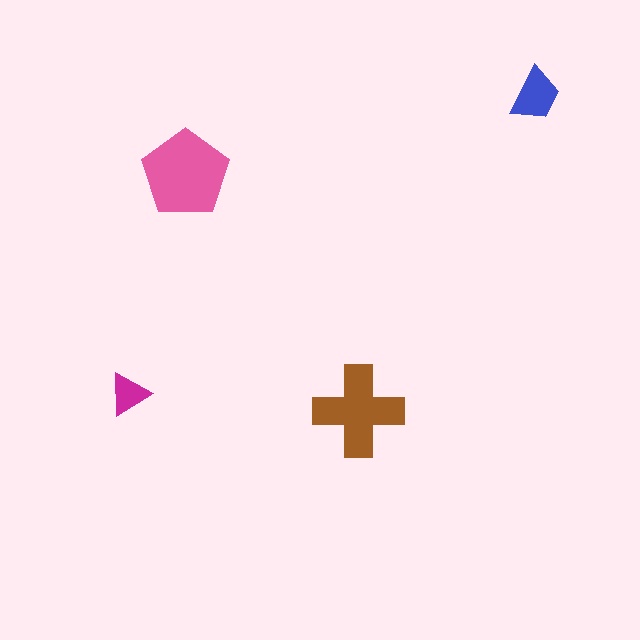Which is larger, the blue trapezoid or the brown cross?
The brown cross.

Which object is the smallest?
The magenta triangle.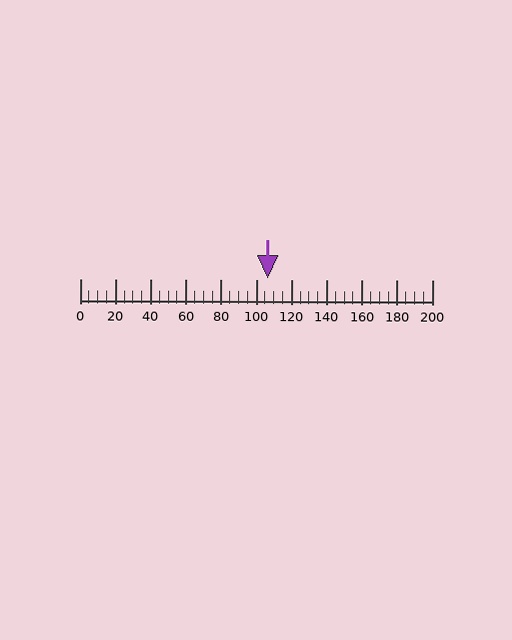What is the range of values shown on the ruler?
The ruler shows values from 0 to 200.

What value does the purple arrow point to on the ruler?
The purple arrow points to approximately 107.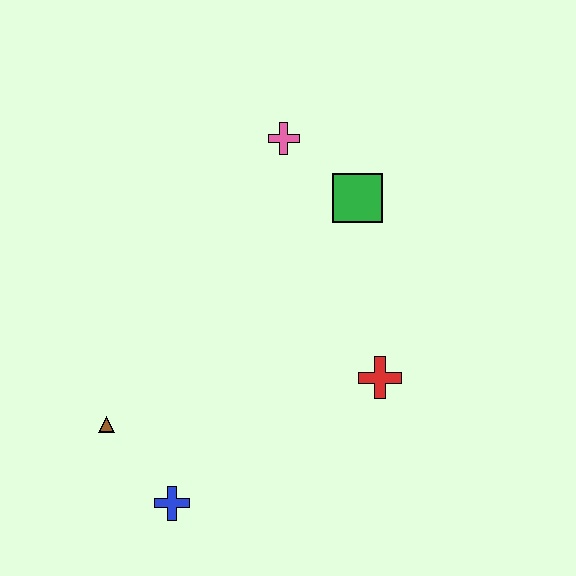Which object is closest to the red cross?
The green square is closest to the red cross.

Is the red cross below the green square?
Yes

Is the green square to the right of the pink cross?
Yes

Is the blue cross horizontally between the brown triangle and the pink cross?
Yes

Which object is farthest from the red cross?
The brown triangle is farthest from the red cross.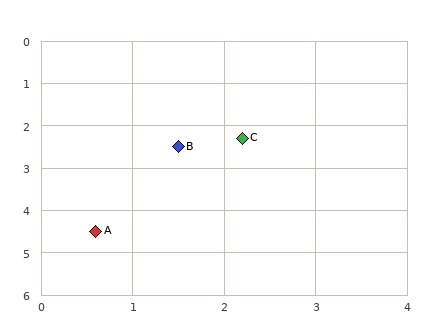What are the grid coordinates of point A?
Point A is at approximately (0.6, 4.5).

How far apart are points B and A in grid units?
Points B and A are about 2.2 grid units apart.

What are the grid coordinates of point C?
Point C is at approximately (2.2, 2.3).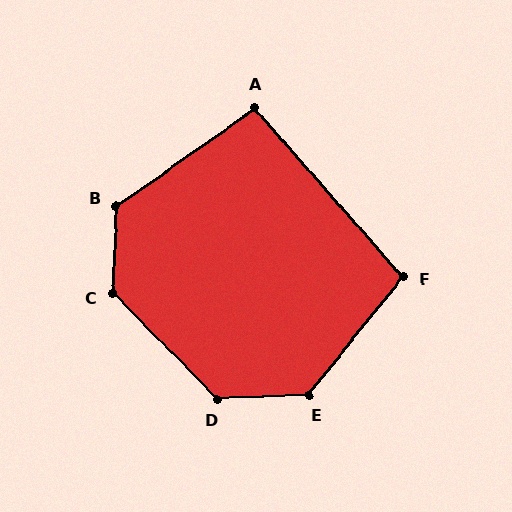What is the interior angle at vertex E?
Approximately 131 degrees (obtuse).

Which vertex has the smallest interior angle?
A, at approximately 96 degrees.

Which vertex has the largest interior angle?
C, at approximately 133 degrees.